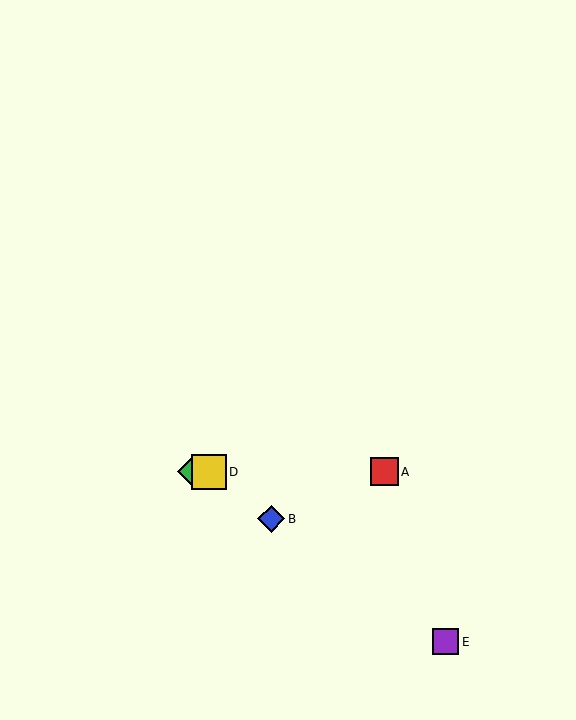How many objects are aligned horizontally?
3 objects (A, C, D) are aligned horizontally.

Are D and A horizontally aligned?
Yes, both are at y≈472.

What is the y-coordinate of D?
Object D is at y≈472.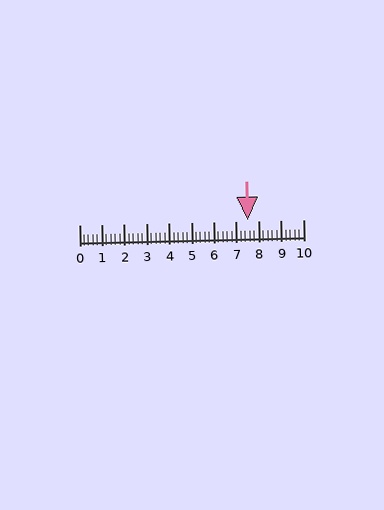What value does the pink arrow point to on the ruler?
The pink arrow points to approximately 7.5.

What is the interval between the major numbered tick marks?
The major tick marks are spaced 1 units apart.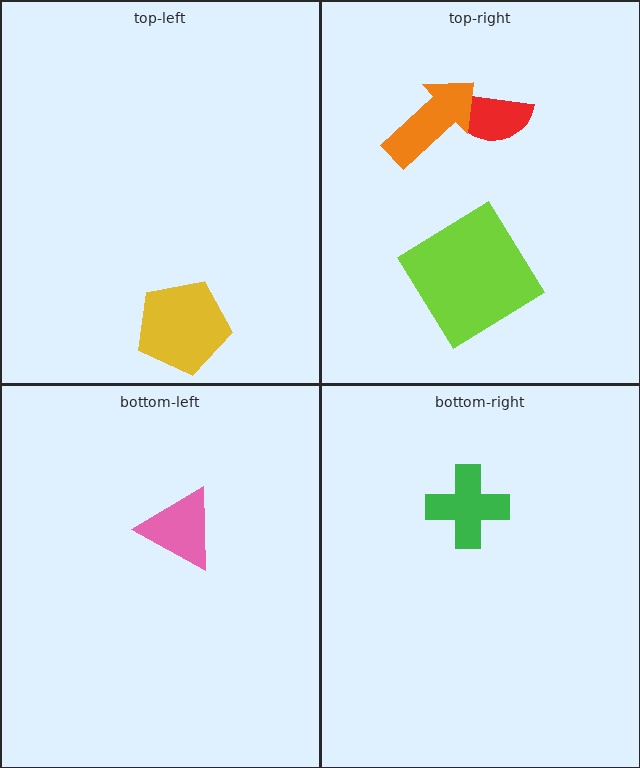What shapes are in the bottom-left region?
The pink triangle.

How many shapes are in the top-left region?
1.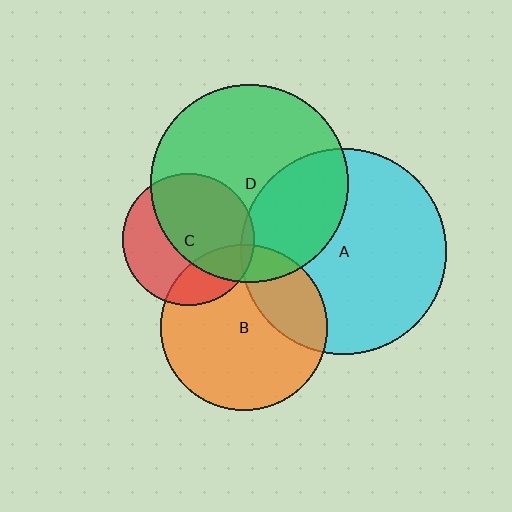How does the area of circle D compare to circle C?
Approximately 2.3 times.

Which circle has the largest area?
Circle A (cyan).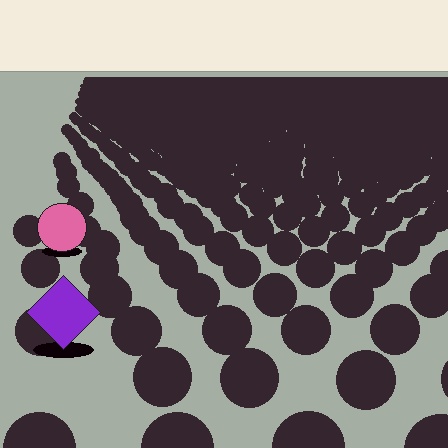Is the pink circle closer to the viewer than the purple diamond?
No. The purple diamond is closer — you can tell from the texture gradient: the ground texture is coarser near it.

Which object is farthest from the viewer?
The pink circle is farthest from the viewer. It appears smaller and the ground texture around it is denser.